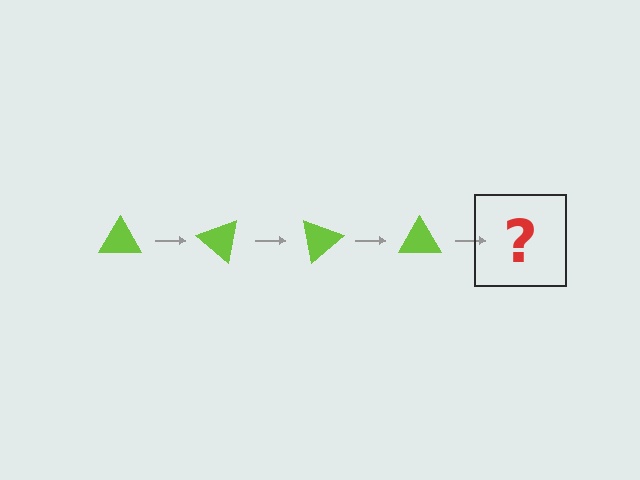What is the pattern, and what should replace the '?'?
The pattern is that the triangle rotates 40 degrees each step. The '?' should be a lime triangle rotated 160 degrees.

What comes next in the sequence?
The next element should be a lime triangle rotated 160 degrees.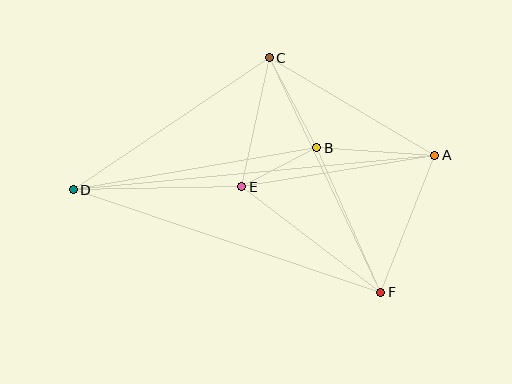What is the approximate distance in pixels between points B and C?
The distance between B and C is approximately 102 pixels.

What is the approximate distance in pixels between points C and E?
The distance between C and E is approximately 132 pixels.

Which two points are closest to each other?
Points B and E are closest to each other.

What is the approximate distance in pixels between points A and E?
The distance between A and E is approximately 196 pixels.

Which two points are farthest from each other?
Points A and D are farthest from each other.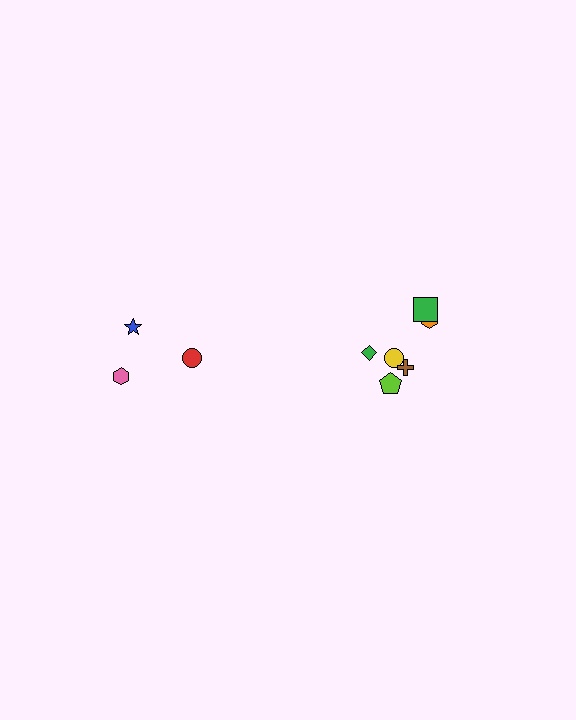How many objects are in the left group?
There are 3 objects.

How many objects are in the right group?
There are 6 objects.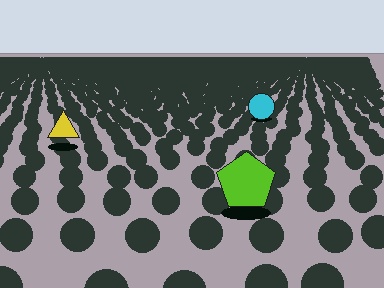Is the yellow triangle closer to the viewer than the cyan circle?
Yes. The yellow triangle is closer — you can tell from the texture gradient: the ground texture is coarser near it.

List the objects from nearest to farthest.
From nearest to farthest: the lime pentagon, the yellow triangle, the cyan circle.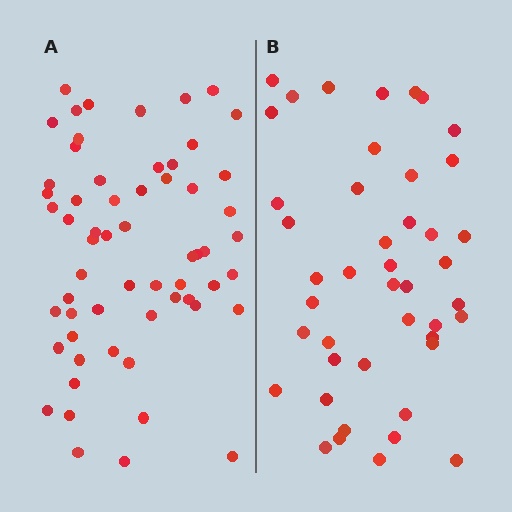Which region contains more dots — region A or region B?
Region A (the left region) has more dots.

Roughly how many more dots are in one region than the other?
Region A has approximately 15 more dots than region B.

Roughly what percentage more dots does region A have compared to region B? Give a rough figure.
About 35% more.